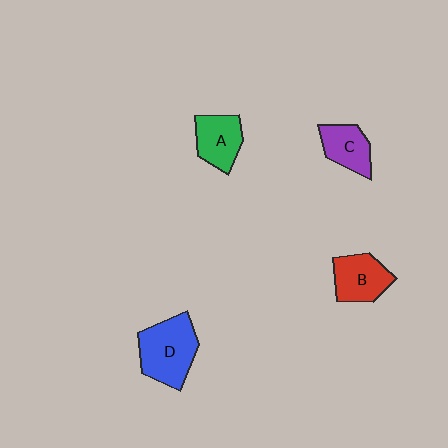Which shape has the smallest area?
Shape C (purple).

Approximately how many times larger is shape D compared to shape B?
Approximately 1.4 times.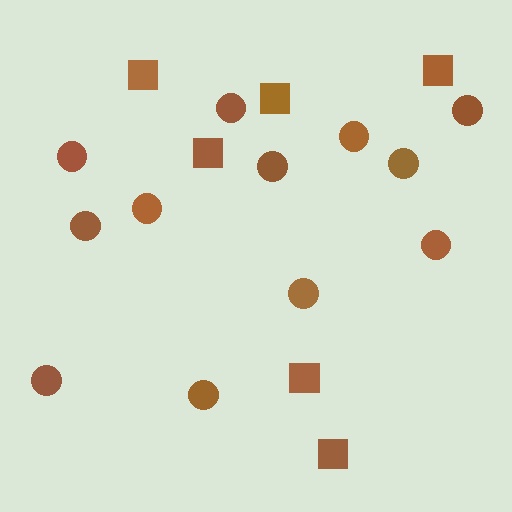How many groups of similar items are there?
There are 2 groups: one group of squares (6) and one group of circles (12).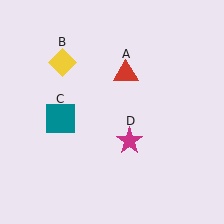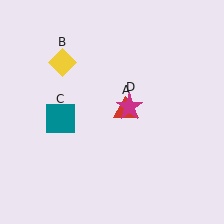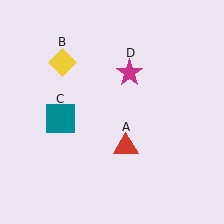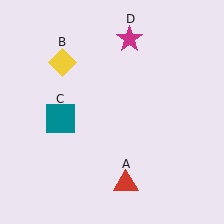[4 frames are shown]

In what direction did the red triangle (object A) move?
The red triangle (object A) moved down.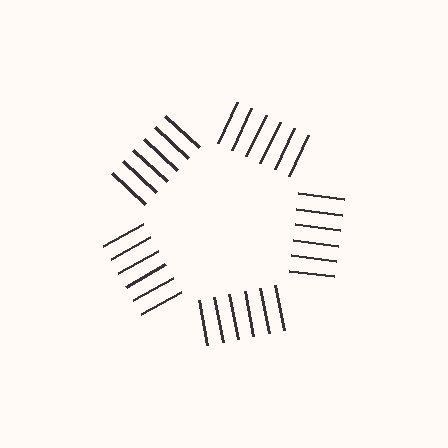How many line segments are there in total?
30 — 6 along each of the 5 edges.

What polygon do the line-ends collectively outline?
An illusory pentagon — the line segments terminate on its edges but no continuous stroke is drawn.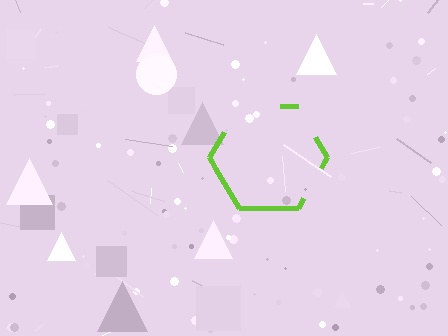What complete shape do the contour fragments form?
The contour fragments form a hexagon.